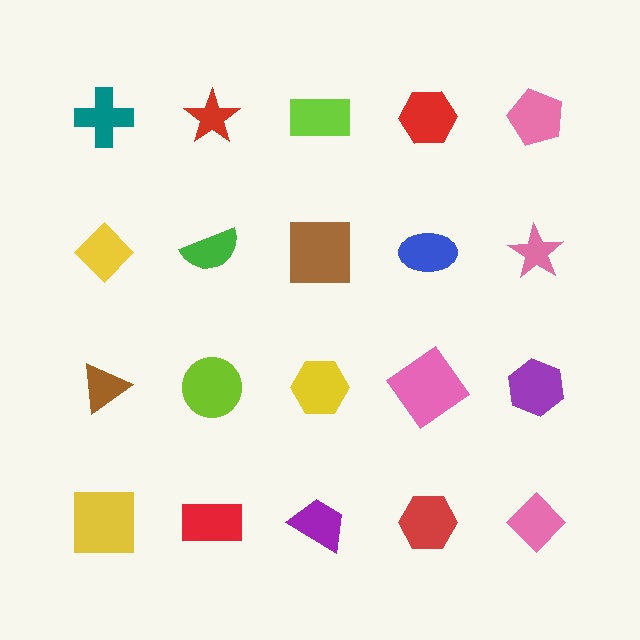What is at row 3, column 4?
A pink diamond.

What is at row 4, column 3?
A purple trapezoid.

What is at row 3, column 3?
A yellow hexagon.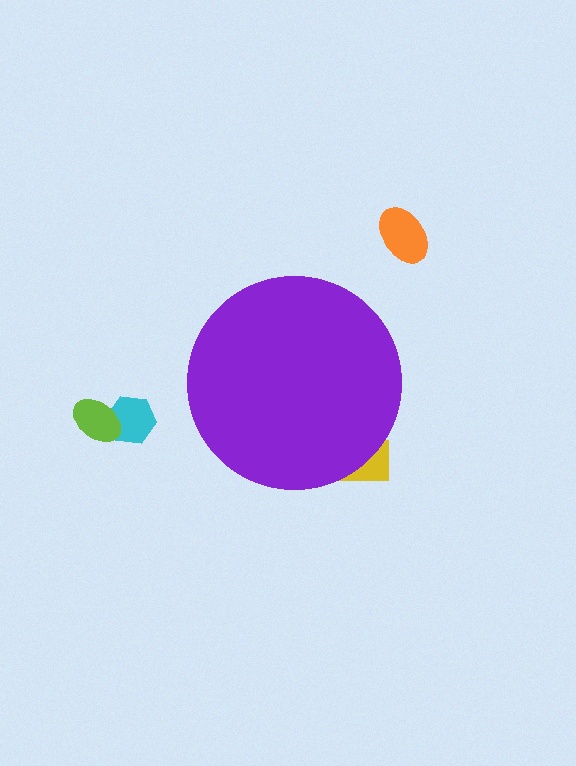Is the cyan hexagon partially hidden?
No, the cyan hexagon is fully visible.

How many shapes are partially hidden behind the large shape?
1 shape is partially hidden.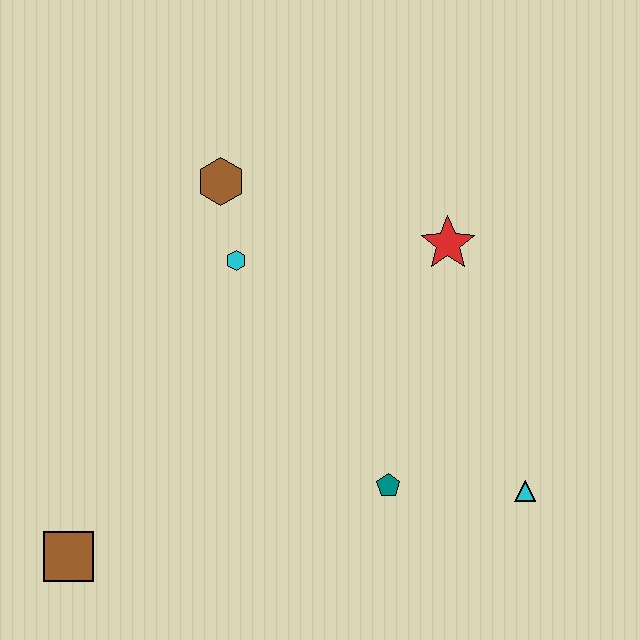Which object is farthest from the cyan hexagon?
The cyan triangle is farthest from the cyan hexagon.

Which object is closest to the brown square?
The teal pentagon is closest to the brown square.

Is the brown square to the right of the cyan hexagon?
No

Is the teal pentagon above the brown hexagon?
No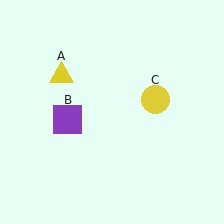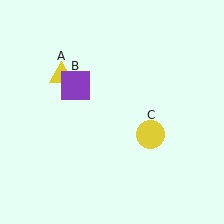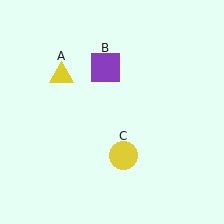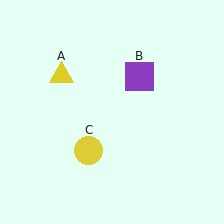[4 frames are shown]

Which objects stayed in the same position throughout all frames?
Yellow triangle (object A) remained stationary.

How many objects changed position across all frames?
2 objects changed position: purple square (object B), yellow circle (object C).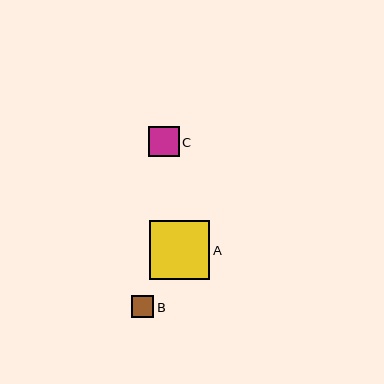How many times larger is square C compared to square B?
Square C is approximately 1.4 times the size of square B.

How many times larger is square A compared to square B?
Square A is approximately 2.7 times the size of square B.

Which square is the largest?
Square A is the largest with a size of approximately 60 pixels.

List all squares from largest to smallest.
From largest to smallest: A, C, B.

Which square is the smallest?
Square B is the smallest with a size of approximately 22 pixels.